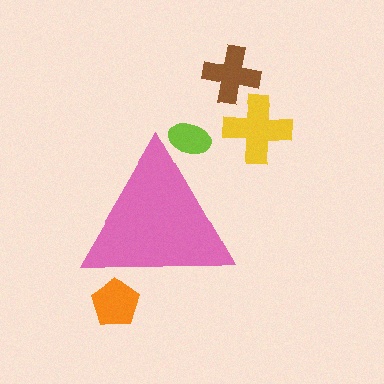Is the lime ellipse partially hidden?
Yes, the lime ellipse is partially hidden behind the pink triangle.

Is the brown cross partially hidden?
No, the brown cross is fully visible.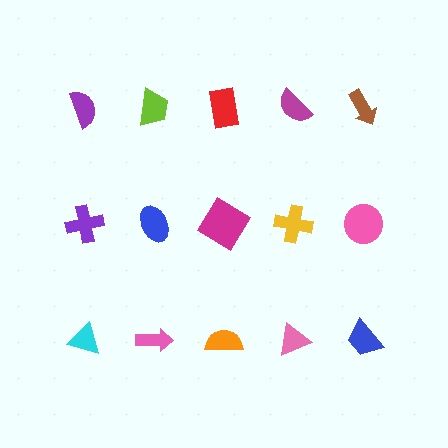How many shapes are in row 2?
5 shapes.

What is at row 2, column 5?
A pink circle.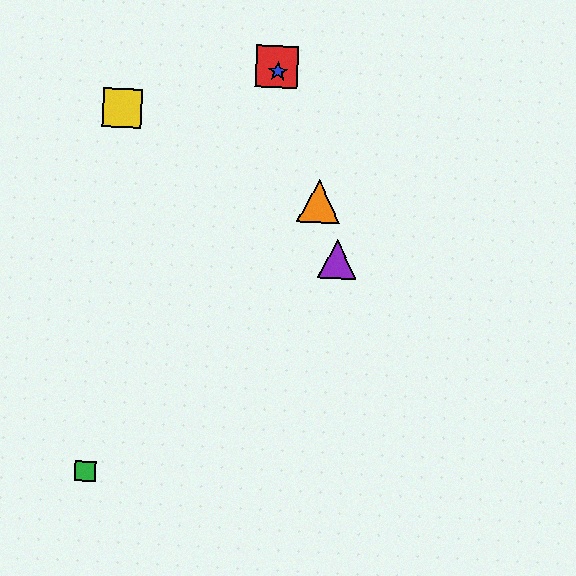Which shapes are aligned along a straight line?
The red square, the blue star, the purple triangle, the orange triangle are aligned along a straight line.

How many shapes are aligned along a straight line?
4 shapes (the red square, the blue star, the purple triangle, the orange triangle) are aligned along a straight line.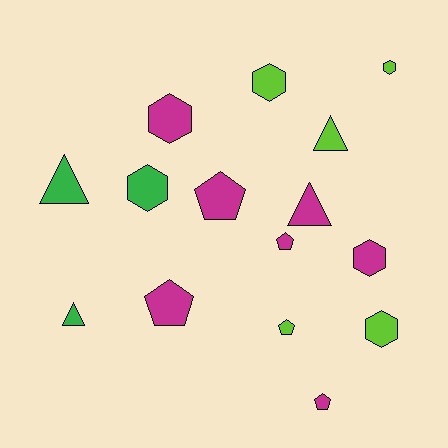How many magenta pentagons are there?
There are 4 magenta pentagons.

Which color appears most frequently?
Magenta, with 7 objects.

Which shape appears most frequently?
Hexagon, with 6 objects.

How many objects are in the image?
There are 15 objects.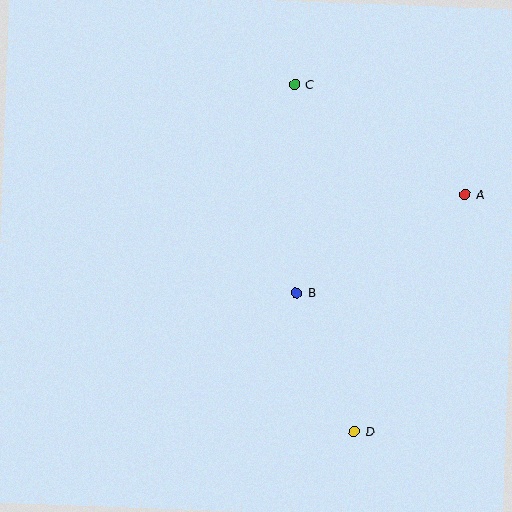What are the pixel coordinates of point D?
Point D is at (354, 432).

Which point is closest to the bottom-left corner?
Point D is closest to the bottom-left corner.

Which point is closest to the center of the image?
Point B at (296, 293) is closest to the center.